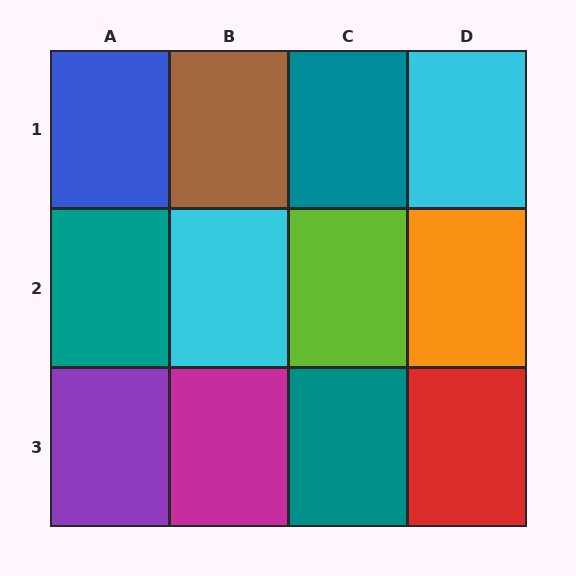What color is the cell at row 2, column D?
Orange.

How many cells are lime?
1 cell is lime.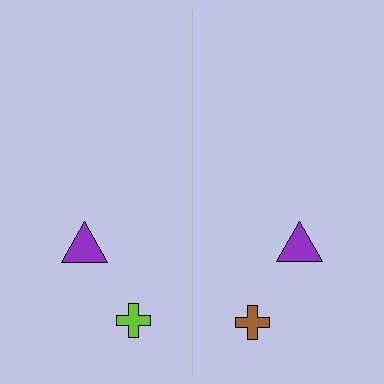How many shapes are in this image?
There are 4 shapes in this image.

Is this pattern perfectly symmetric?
No, the pattern is not perfectly symmetric. The brown cross on the right side breaks the symmetry — its mirror counterpart is lime.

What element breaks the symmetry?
The brown cross on the right side breaks the symmetry — its mirror counterpart is lime.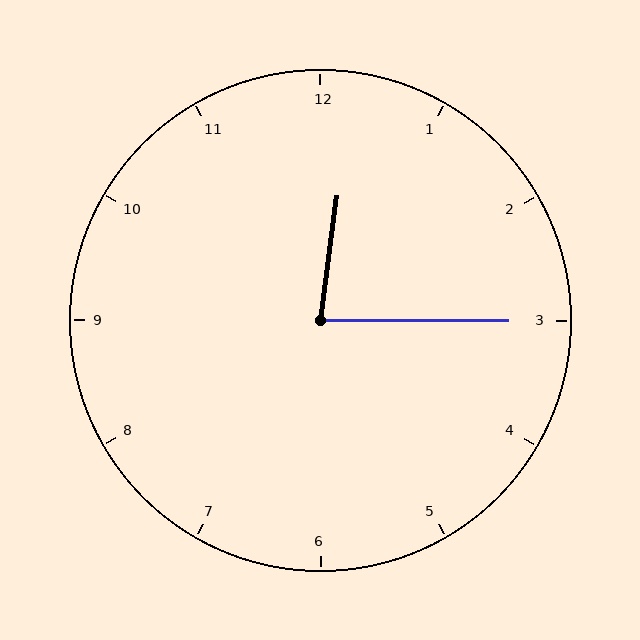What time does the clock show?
12:15.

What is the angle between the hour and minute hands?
Approximately 82 degrees.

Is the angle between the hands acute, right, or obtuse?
It is acute.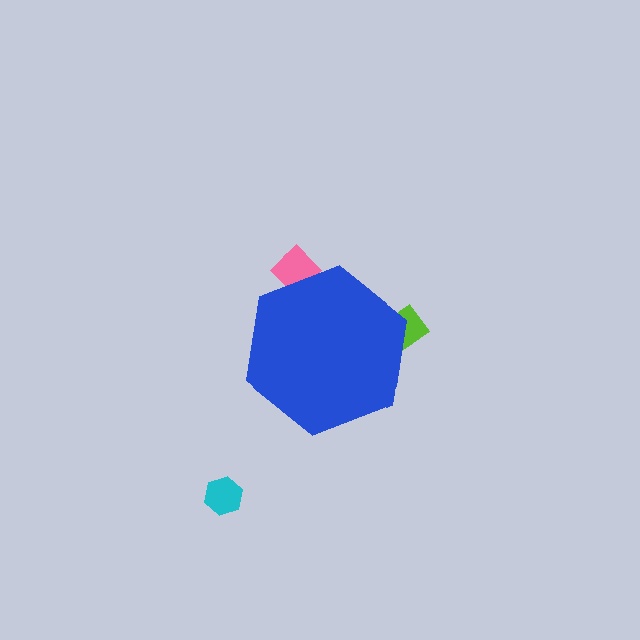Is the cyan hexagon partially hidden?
No, the cyan hexagon is fully visible.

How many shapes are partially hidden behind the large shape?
2 shapes are partially hidden.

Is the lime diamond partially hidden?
Yes, the lime diamond is partially hidden behind the blue hexagon.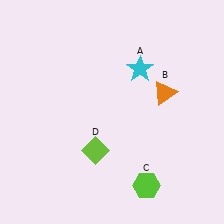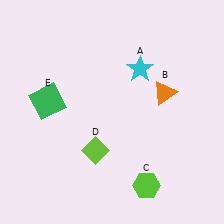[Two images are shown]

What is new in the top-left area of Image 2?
A green square (E) was added in the top-left area of Image 2.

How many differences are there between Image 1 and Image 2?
There is 1 difference between the two images.